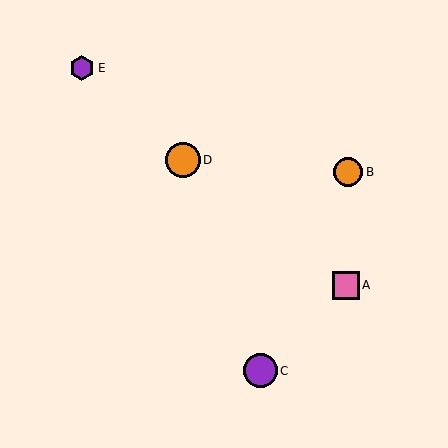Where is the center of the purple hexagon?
The center of the purple hexagon is at (82, 68).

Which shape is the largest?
The orange circle (labeled D) is the largest.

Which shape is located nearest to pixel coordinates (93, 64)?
The purple hexagon (labeled E) at (82, 68) is nearest to that location.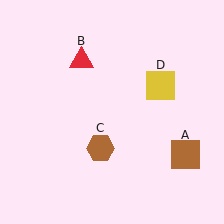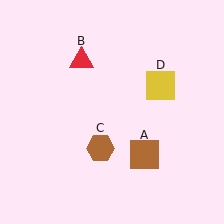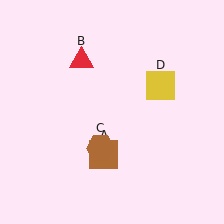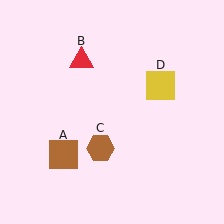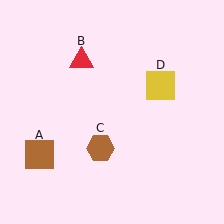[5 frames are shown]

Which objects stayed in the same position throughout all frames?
Red triangle (object B) and brown hexagon (object C) and yellow square (object D) remained stationary.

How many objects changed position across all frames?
1 object changed position: brown square (object A).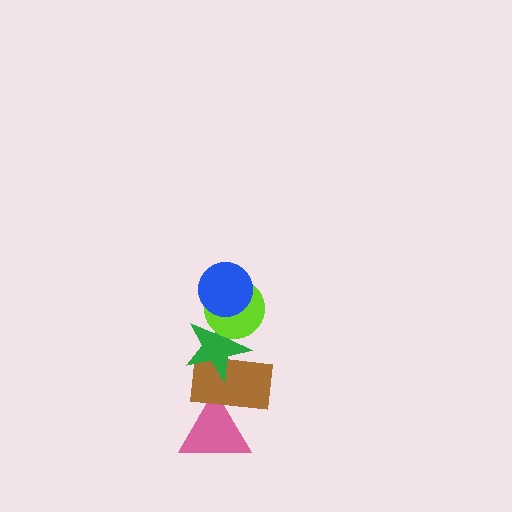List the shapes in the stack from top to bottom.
From top to bottom: the blue circle, the lime circle, the green star, the brown rectangle, the pink triangle.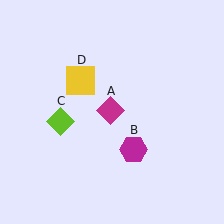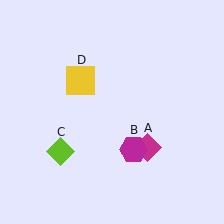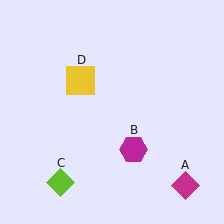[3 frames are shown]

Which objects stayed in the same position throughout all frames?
Magenta hexagon (object B) and yellow square (object D) remained stationary.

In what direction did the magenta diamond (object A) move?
The magenta diamond (object A) moved down and to the right.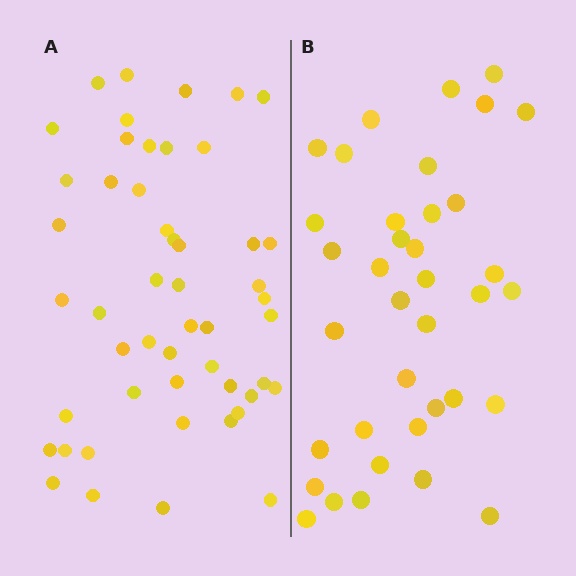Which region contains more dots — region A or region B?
Region A (the left region) has more dots.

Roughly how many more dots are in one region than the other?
Region A has approximately 15 more dots than region B.